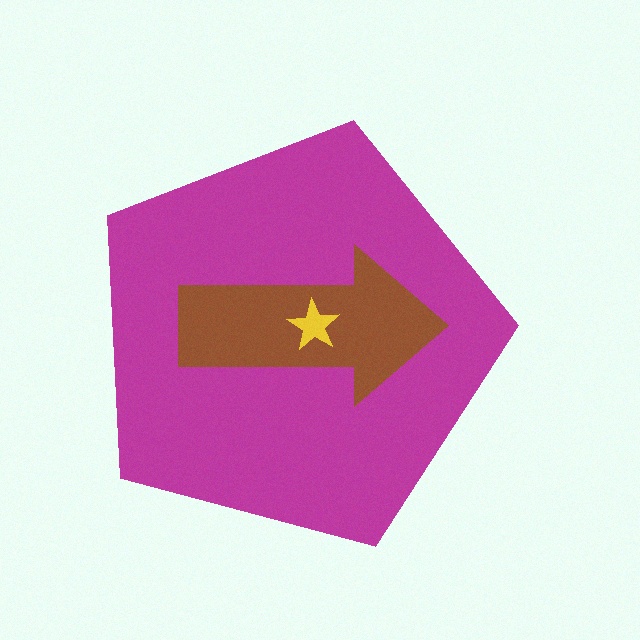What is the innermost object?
The yellow star.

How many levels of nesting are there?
3.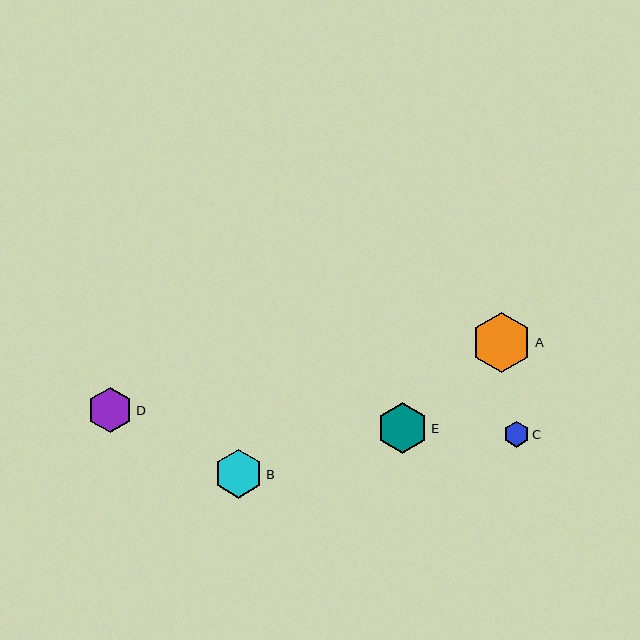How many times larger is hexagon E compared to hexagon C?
Hexagon E is approximately 2.0 times the size of hexagon C.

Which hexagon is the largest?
Hexagon A is the largest with a size of approximately 60 pixels.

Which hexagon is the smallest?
Hexagon C is the smallest with a size of approximately 26 pixels.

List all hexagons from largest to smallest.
From largest to smallest: A, E, B, D, C.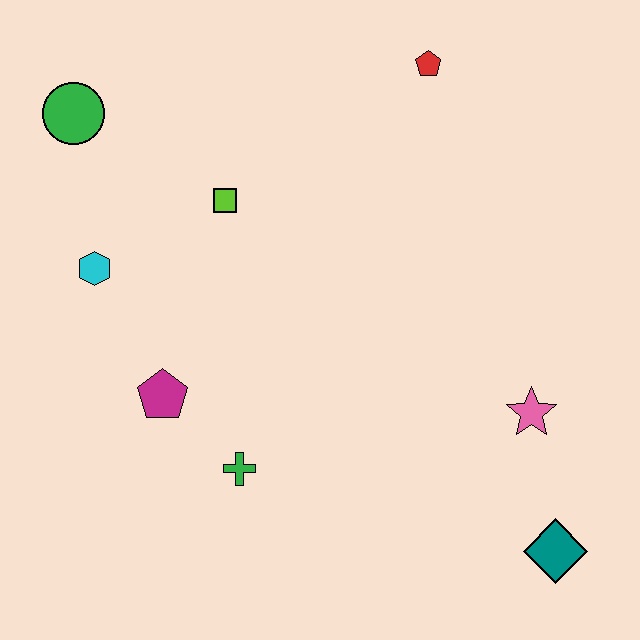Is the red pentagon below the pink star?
No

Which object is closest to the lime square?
The cyan hexagon is closest to the lime square.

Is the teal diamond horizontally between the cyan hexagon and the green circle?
No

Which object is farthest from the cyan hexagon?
The teal diamond is farthest from the cyan hexagon.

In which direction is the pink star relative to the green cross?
The pink star is to the right of the green cross.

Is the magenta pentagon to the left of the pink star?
Yes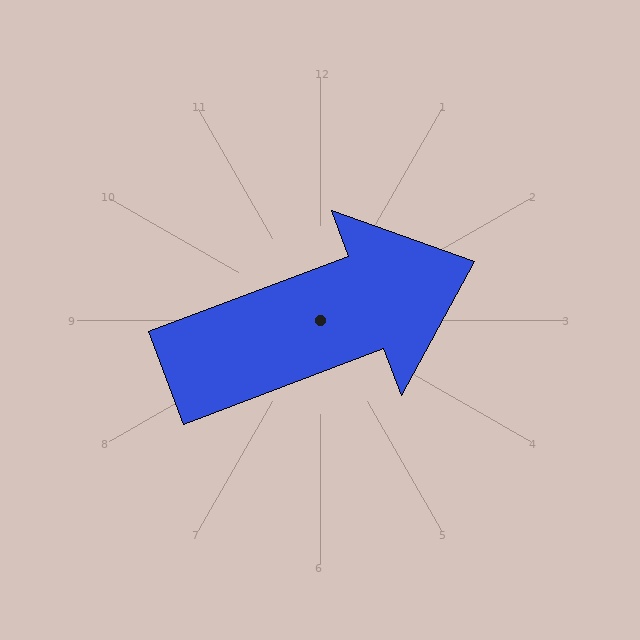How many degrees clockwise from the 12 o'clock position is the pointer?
Approximately 69 degrees.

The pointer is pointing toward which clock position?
Roughly 2 o'clock.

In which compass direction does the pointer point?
East.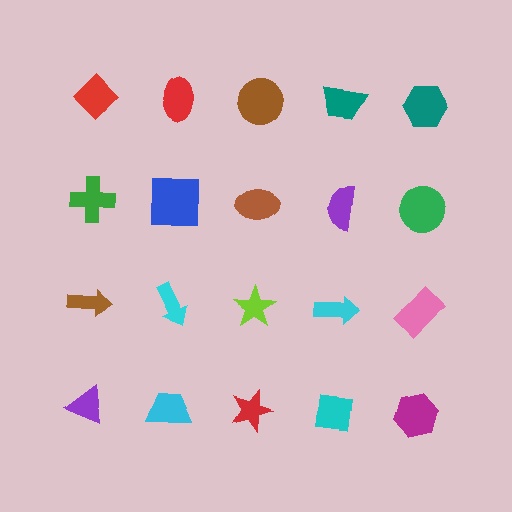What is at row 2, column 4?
A purple semicircle.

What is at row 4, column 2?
A cyan trapezoid.